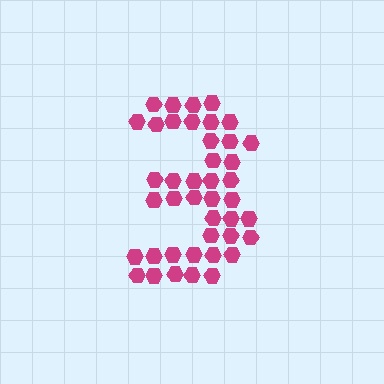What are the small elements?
The small elements are hexagons.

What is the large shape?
The large shape is the digit 3.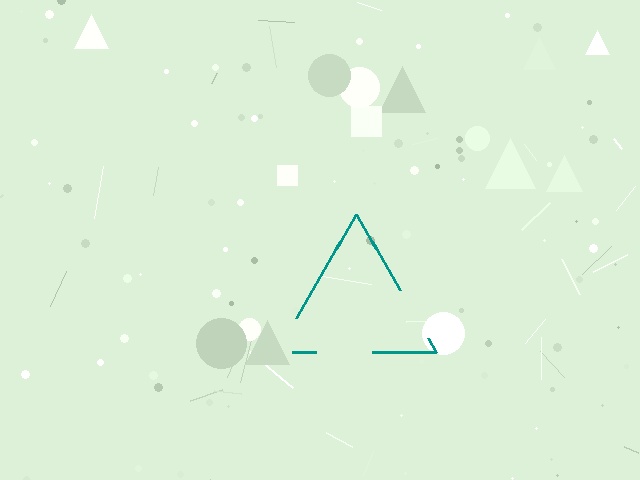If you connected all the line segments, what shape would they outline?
They would outline a triangle.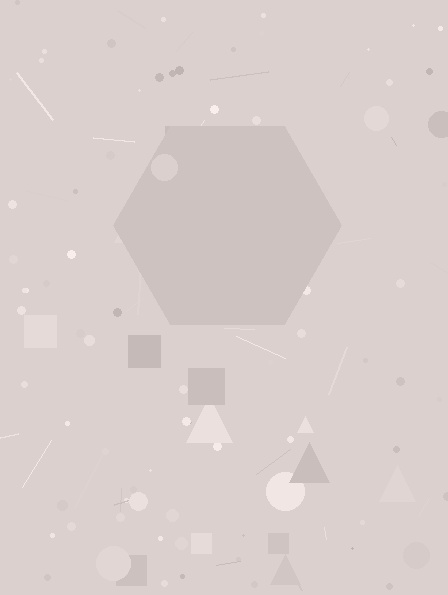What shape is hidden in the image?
A hexagon is hidden in the image.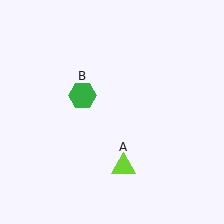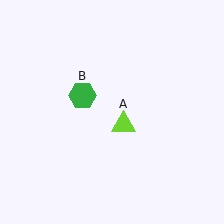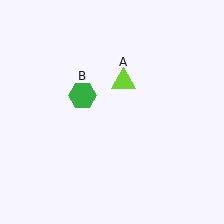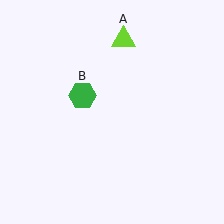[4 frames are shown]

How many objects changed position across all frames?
1 object changed position: lime triangle (object A).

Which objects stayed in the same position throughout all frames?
Green hexagon (object B) remained stationary.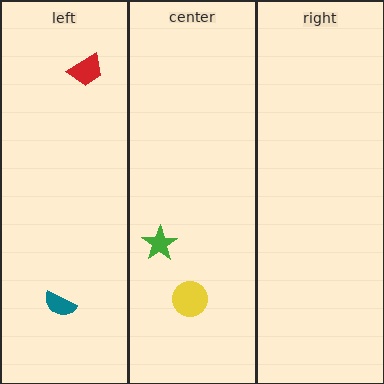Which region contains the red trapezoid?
The left region.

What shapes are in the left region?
The teal semicircle, the red trapezoid.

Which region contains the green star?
The center region.